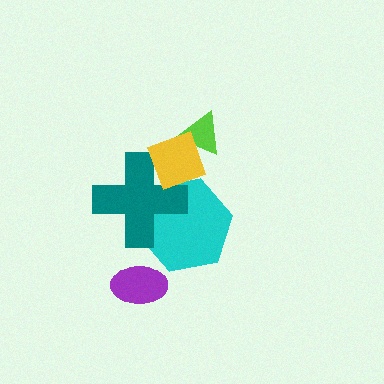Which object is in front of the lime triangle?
The yellow diamond is in front of the lime triangle.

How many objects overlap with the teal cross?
2 objects overlap with the teal cross.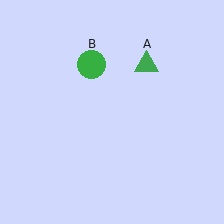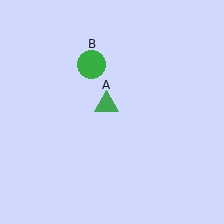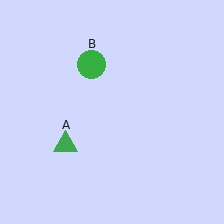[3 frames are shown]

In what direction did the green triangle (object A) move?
The green triangle (object A) moved down and to the left.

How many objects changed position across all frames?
1 object changed position: green triangle (object A).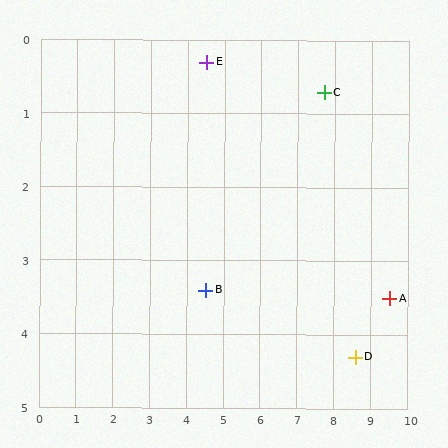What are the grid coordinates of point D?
Point D is at approximately (8.6, 4.3).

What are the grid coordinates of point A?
Point A is at approximately (9.5, 3.5).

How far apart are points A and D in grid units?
Points A and D are about 1.2 grid units apart.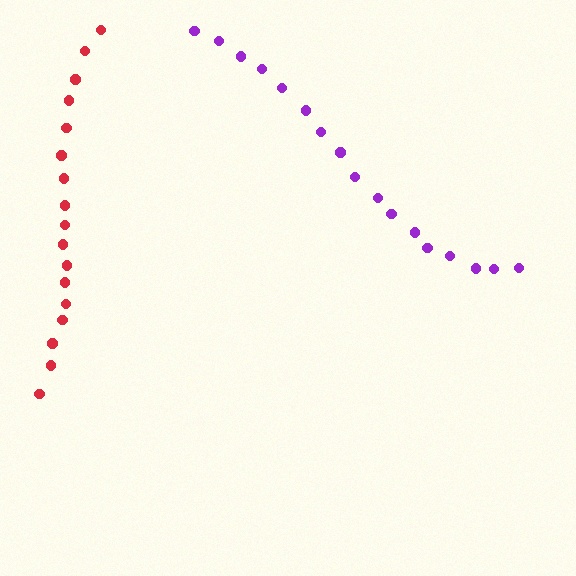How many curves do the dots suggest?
There are 2 distinct paths.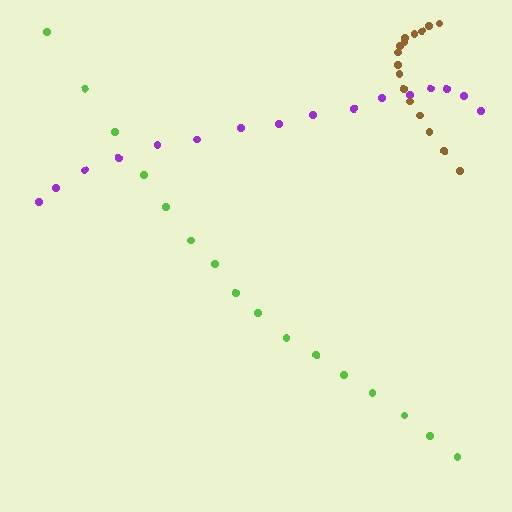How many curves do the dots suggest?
There are 3 distinct paths.